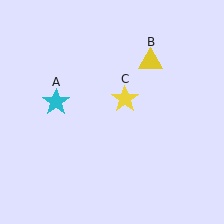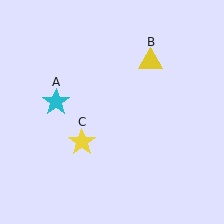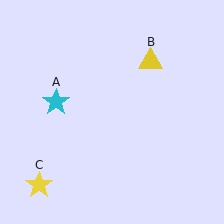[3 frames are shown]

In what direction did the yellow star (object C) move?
The yellow star (object C) moved down and to the left.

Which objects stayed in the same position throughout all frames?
Cyan star (object A) and yellow triangle (object B) remained stationary.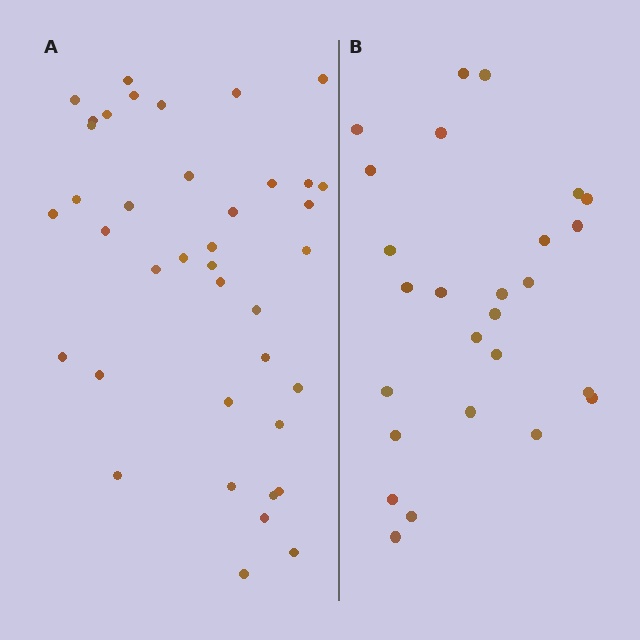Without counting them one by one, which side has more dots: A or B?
Region A (the left region) has more dots.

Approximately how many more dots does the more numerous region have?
Region A has approximately 15 more dots than region B.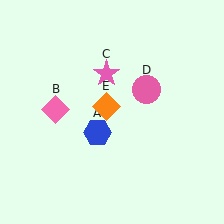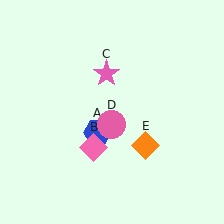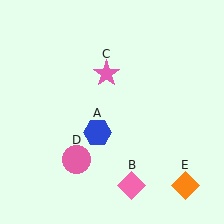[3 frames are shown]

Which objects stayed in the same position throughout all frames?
Blue hexagon (object A) and pink star (object C) remained stationary.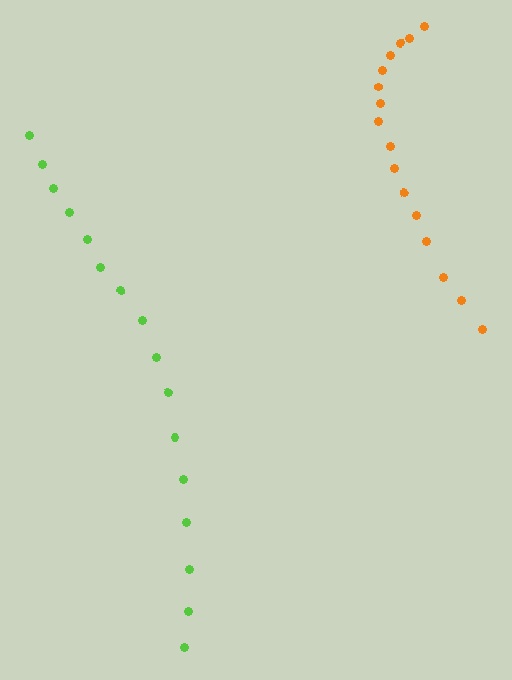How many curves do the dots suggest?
There are 2 distinct paths.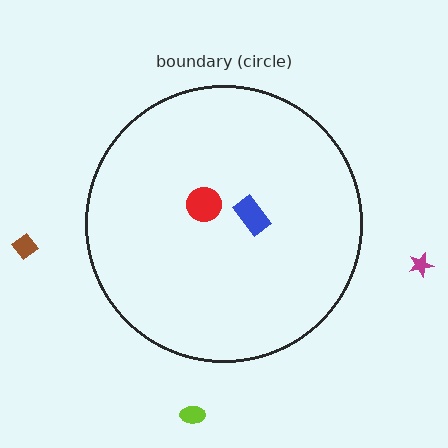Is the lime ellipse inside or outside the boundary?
Outside.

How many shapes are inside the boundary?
2 inside, 3 outside.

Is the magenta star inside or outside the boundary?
Outside.